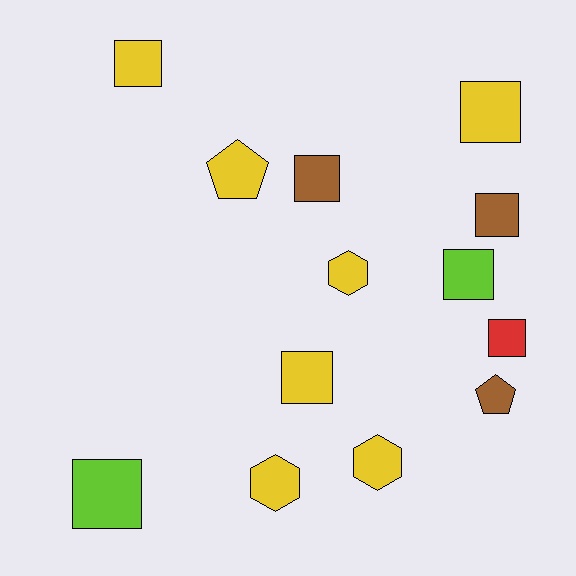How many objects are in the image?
There are 13 objects.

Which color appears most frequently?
Yellow, with 7 objects.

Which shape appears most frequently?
Square, with 8 objects.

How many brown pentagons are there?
There is 1 brown pentagon.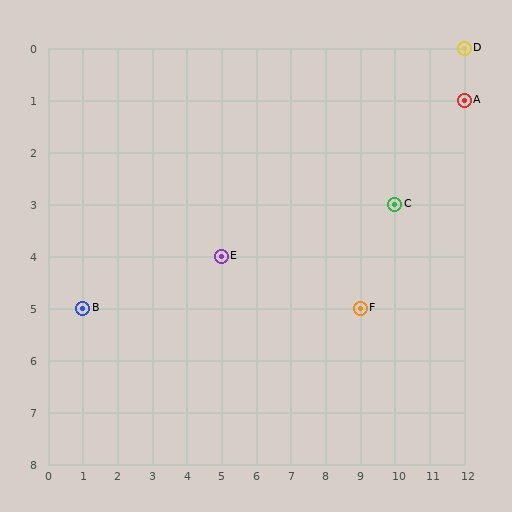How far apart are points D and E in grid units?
Points D and E are 7 columns and 4 rows apart (about 8.1 grid units diagonally).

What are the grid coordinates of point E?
Point E is at grid coordinates (5, 4).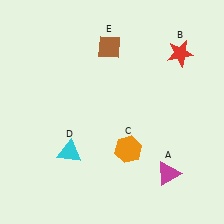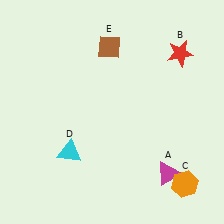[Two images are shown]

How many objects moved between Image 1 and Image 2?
1 object moved between the two images.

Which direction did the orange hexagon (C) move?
The orange hexagon (C) moved right.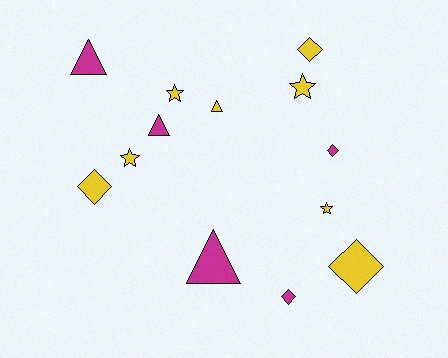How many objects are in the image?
There are 13 objects.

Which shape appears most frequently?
Diamond, with 5 objects.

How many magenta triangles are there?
There are 3 magenta triangles.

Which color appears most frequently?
Yellow, with 8 objects.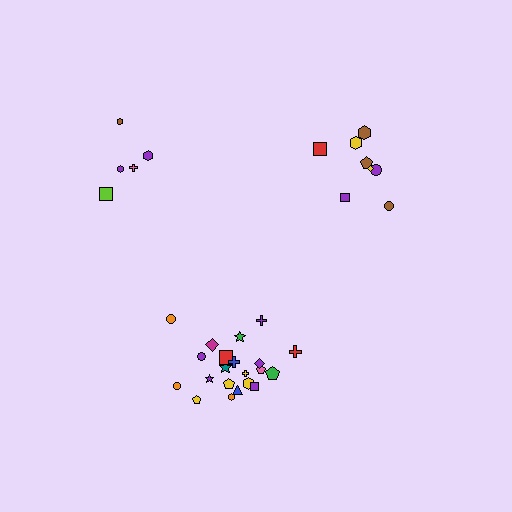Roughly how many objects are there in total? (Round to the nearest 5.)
Roughly 35 objects in total.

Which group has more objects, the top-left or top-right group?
The top-right group.